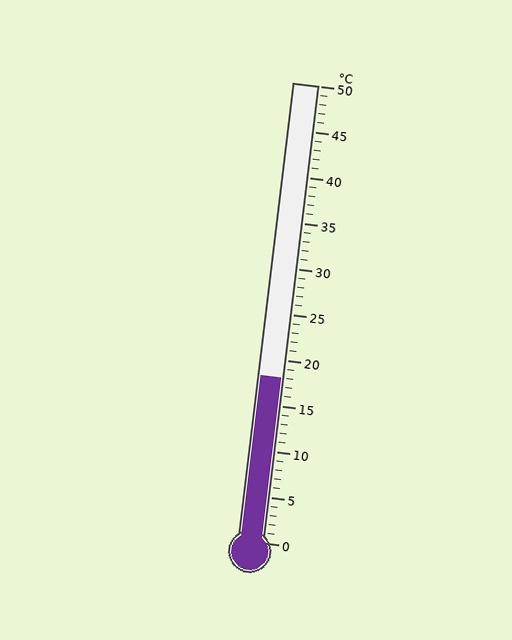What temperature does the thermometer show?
The thermometer shows approximately 18°C.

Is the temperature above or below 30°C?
The temperature is below 30°C.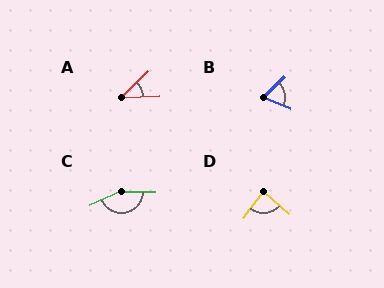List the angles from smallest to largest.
A (41°), B (65°), D (85°), C (154°).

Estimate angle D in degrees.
Approximately 85 degrees.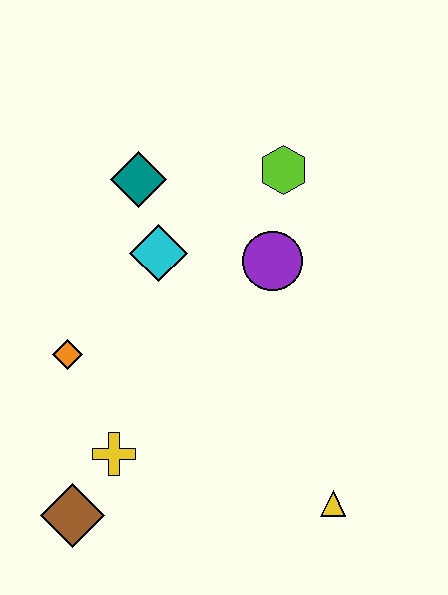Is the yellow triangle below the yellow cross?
Yes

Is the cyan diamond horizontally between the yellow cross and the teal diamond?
No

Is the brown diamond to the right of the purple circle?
No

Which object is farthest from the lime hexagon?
The brown diamond is farthest from the lime hexagon.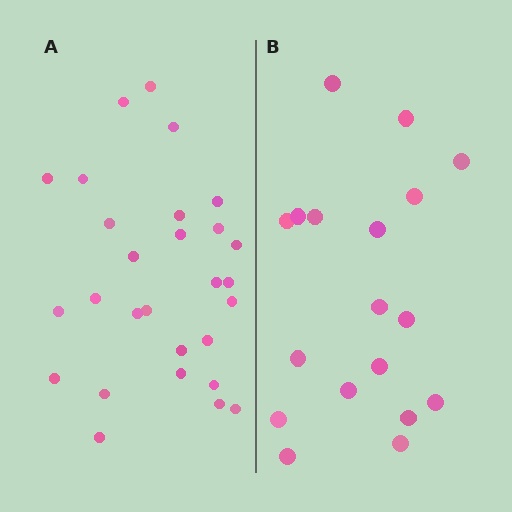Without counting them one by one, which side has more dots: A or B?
Region A (the left region) has more dots.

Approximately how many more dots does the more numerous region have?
Region A has roughly 10 or so more dots than region B.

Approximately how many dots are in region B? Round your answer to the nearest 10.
About 20 dots. (The exact count is 18, which rounds to 20.)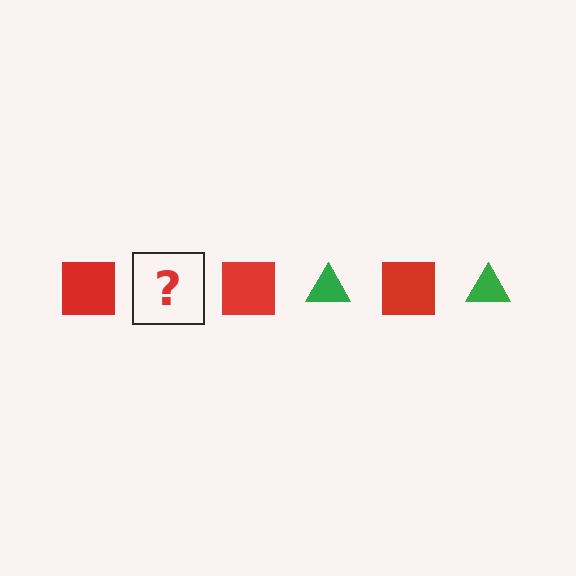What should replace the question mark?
The question mark should be replaced with a green triangle.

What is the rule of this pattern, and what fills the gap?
The rule is that the pattern alternates between red square and green triangle. The gap should be filled with a green triangle.